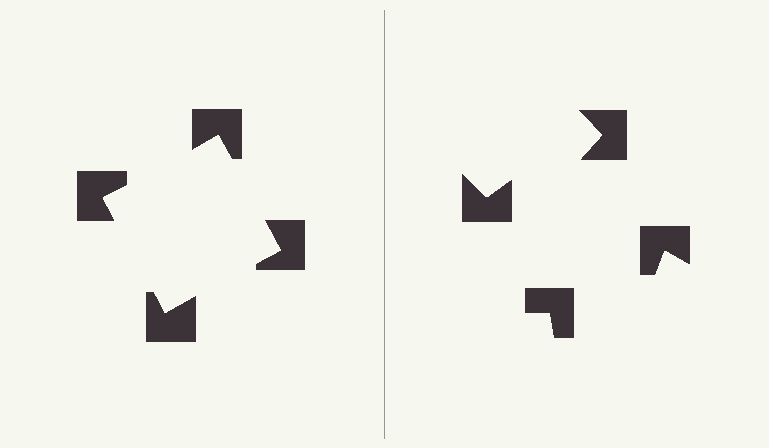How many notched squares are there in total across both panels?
8 — 4 on each side.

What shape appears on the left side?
An illusory square.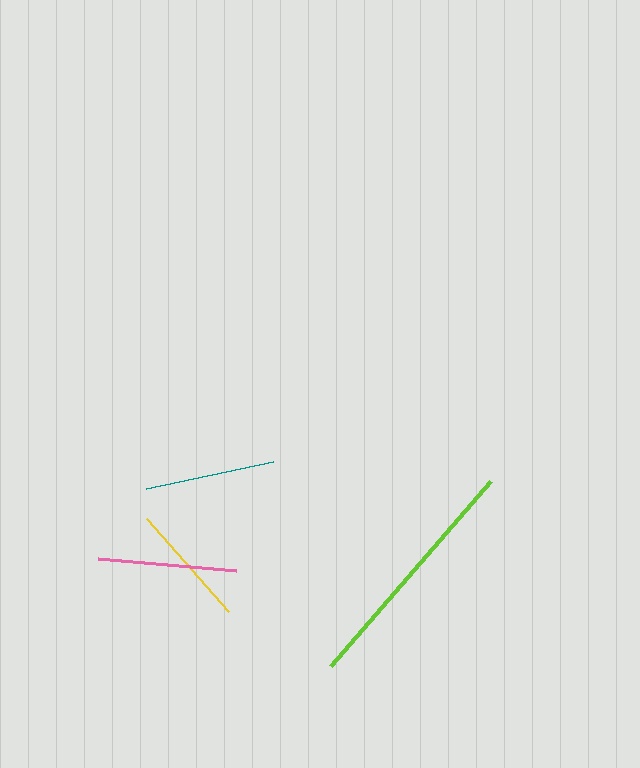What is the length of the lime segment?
The lime segment is approximately 245 pixels long.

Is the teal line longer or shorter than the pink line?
The pink line is longer than the teal line.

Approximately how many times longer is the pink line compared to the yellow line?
The pink line is approximately 1.1 times the length of the yellow line.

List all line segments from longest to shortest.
From longest to shortest: lime, pink, teal, yellow.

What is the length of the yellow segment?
The yellow segment is approximately 124 pixels long.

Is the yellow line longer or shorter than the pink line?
The pink line is longer than the yellow line.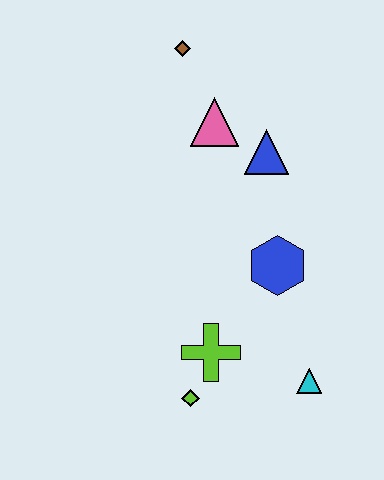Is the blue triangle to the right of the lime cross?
Yes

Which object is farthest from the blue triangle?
The lime diamond is farthest from the blue triangle.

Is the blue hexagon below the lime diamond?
No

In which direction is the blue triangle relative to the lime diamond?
The blue triangle is above the lime diamond.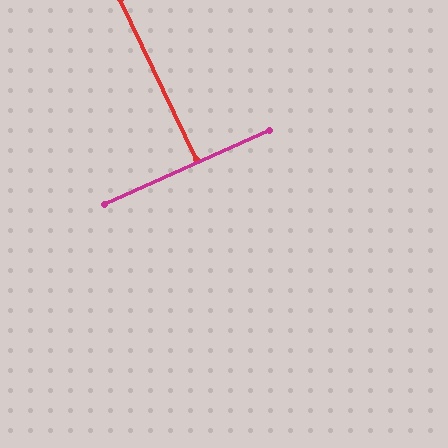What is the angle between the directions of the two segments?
Approximately 89 degrees.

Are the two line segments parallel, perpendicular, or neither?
Perpendicular — they meet at approximately 89°.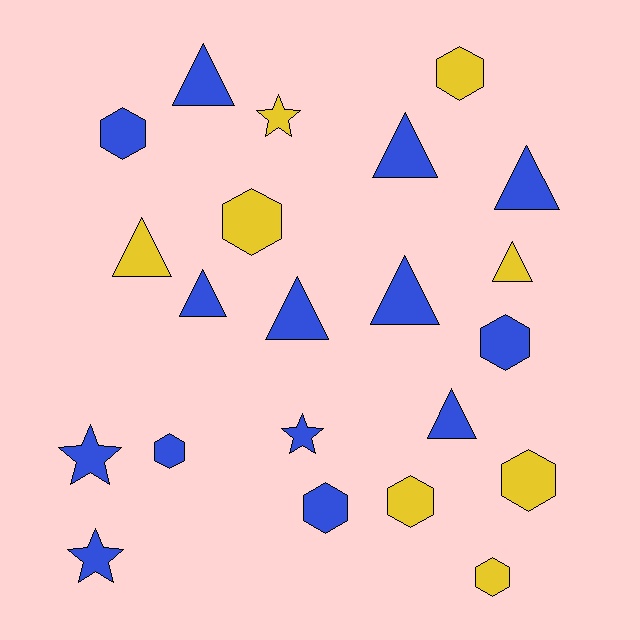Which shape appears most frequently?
Triangle, with 9 objects.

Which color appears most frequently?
Blue, with 14 objects.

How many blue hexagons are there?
There are 4 blue hexagons.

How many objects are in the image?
There are 22 objects.